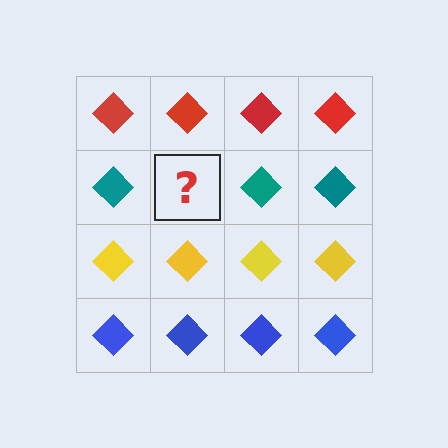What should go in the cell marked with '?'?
The missing cell should contain a teal diamond.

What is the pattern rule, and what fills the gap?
The rule is that each row has a consistent color. The gap should be filled with a teal diamond.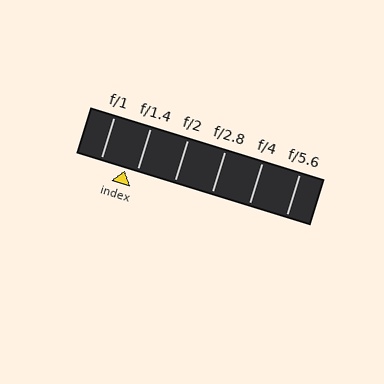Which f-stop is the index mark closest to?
The index mark is closest to f/1.4.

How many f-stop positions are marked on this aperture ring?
There are 6 f-stop positions marked.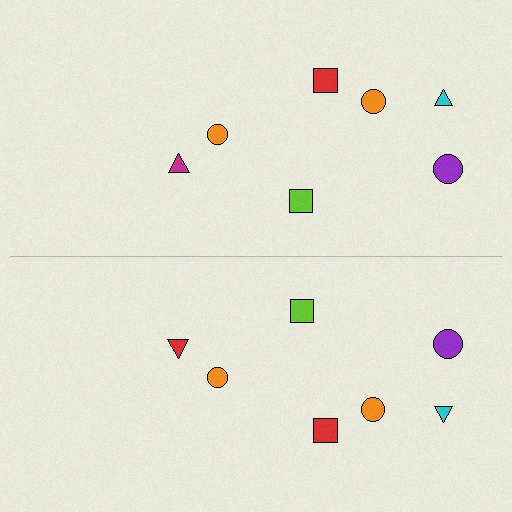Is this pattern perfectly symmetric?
No, the pattern is not perfectly symmetric. The red triangle on the bottom side breaks the symmetry — its mirror counterpart is magenta.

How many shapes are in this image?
There are 14 shapes in this image.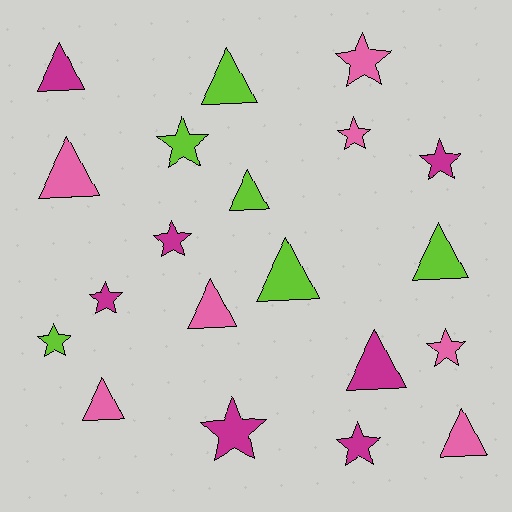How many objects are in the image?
There are 20 objects.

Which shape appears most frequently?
Star, with 10 objects.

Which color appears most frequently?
Pink, with 7 objects.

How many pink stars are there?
There are 3 pink stars.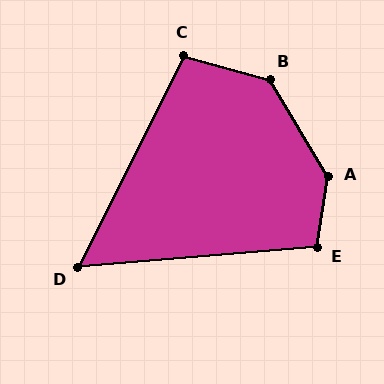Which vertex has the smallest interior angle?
D, at approximately 59 degrees.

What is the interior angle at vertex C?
Approximately 101 degrees (obtuse).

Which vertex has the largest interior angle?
A, at approximately 140 degrees.